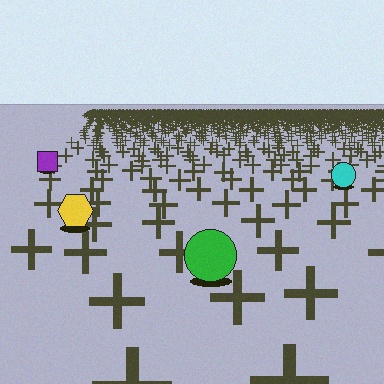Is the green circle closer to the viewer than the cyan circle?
Yes. The green circle is closer — you can tell from the texture gradient: the ground texture is coarser near it.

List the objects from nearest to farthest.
From nearest to farthest: the green circle, the yellow hexagon, the cyan circle, the purple square.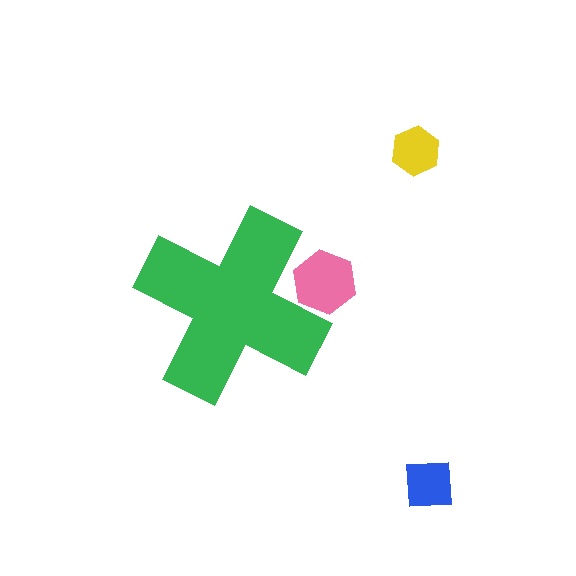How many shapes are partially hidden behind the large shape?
1 shape is partially hidden.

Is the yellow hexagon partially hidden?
No, the yellow hexagon is fully visible.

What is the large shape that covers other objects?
A green cross.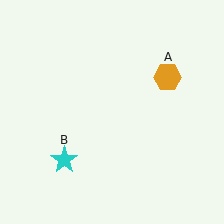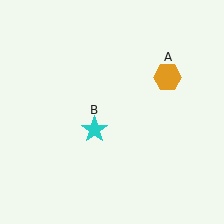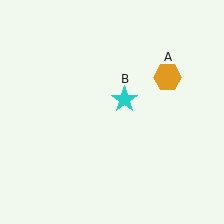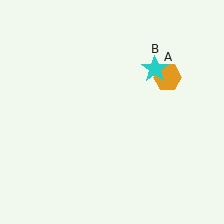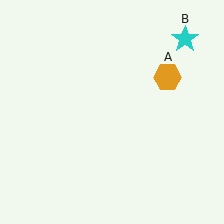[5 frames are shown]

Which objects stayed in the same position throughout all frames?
Orange hexagon (object A) remained stationary.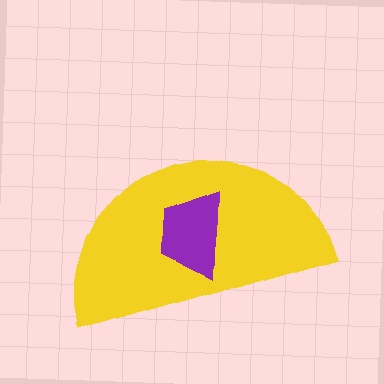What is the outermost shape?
The yellow semicircle.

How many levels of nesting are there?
2.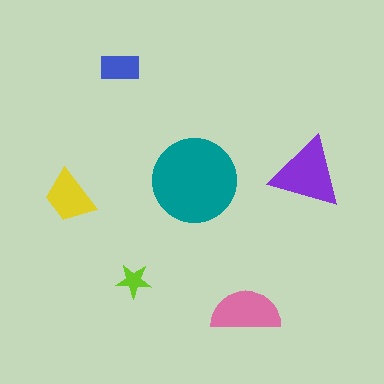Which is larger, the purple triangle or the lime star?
The purple triangle.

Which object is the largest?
The teal circle.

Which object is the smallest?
The lime star.